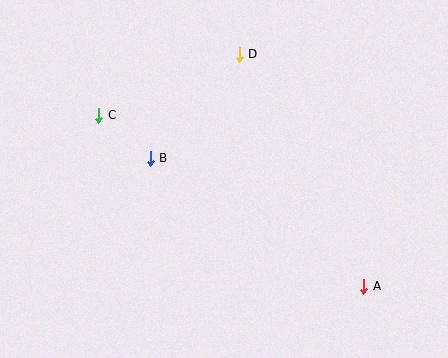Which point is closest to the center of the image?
Point B at (150, 158) is closest to the center.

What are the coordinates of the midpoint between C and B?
The midpoint between C and B is at (124, 137).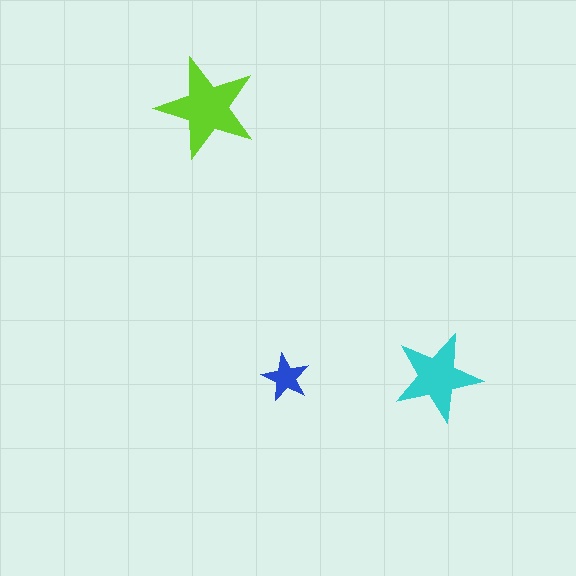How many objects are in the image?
There are 3 objects in the image.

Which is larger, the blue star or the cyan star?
The cyan one.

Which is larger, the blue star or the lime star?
The lime one.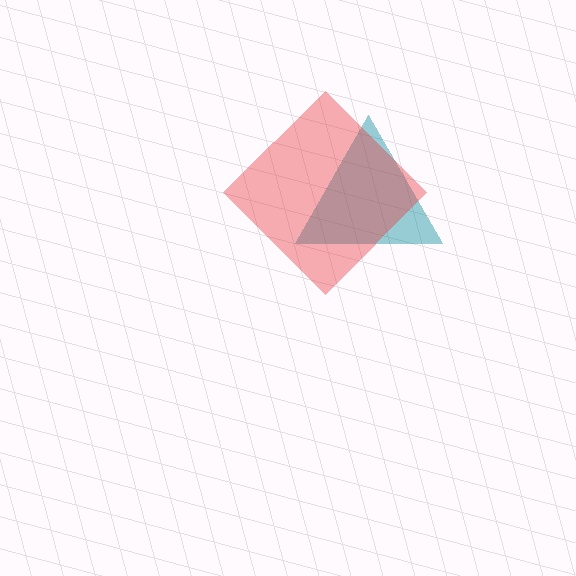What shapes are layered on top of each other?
The layered shapes are: a teal triangle, a red diamond.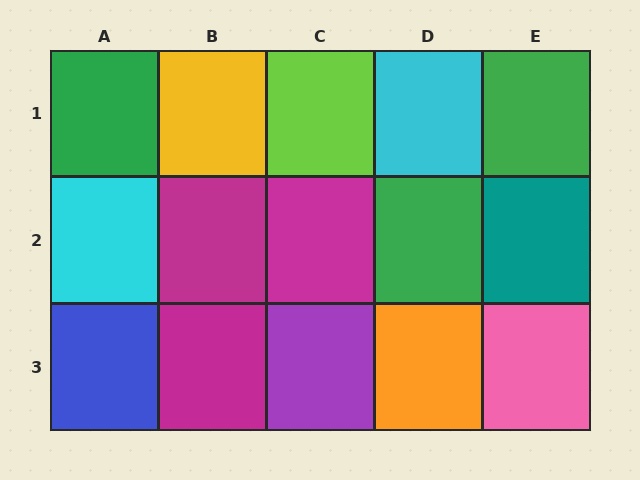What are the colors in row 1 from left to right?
Green, yellow, lime, cyan, green.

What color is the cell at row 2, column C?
Magenta.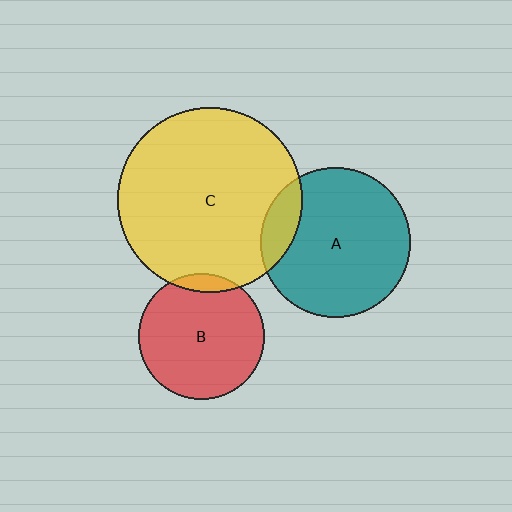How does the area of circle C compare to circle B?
Approximately 2.1 times.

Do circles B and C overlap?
Yes.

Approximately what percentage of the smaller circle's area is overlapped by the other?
Approximately 10%.